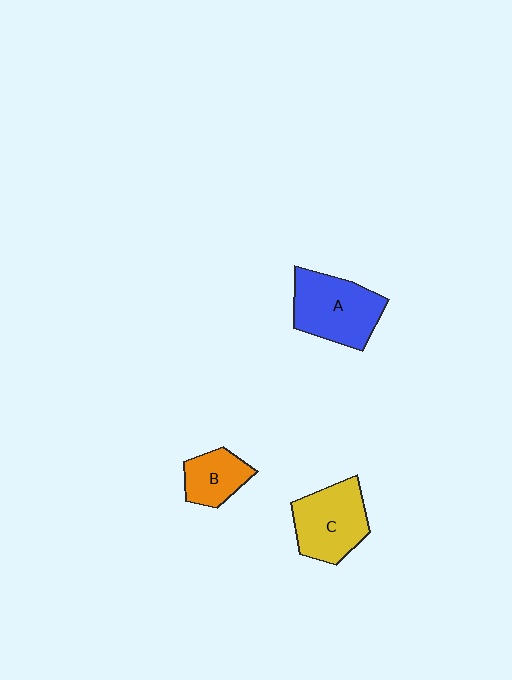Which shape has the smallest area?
Shape B (orange).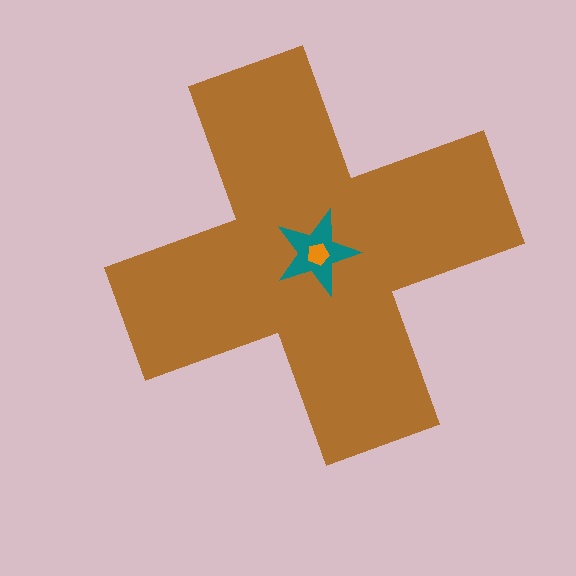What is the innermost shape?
The orange pentagon.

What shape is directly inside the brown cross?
The teal star.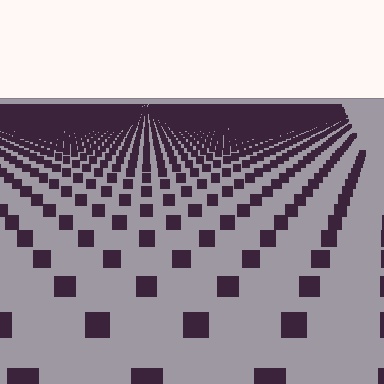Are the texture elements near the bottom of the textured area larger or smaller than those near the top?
Larger. Near the bottom, elements are closer to the viewer and appear at a bigger on-screen size.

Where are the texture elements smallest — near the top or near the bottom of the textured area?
Near the top.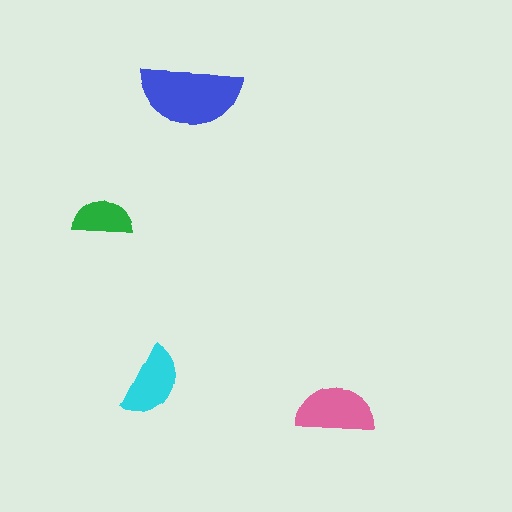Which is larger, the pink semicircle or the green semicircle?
The pink one.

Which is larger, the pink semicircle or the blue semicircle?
The blue one.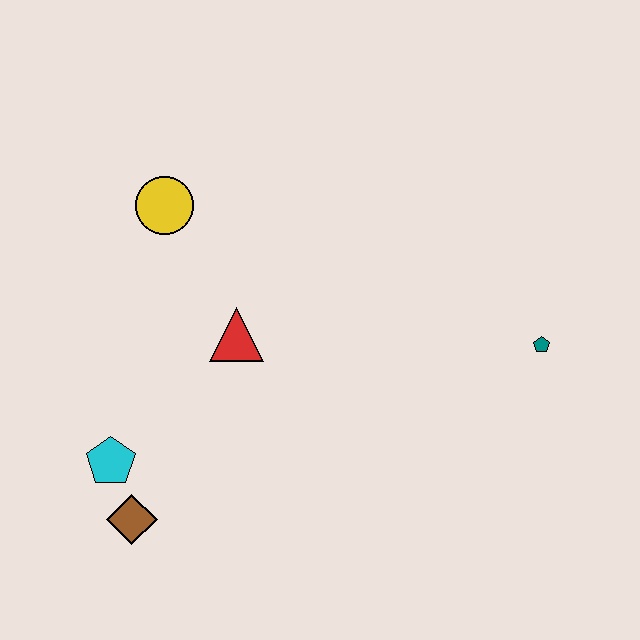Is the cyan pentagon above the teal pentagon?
No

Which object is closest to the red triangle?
The yellow circle is closest to the red triangle.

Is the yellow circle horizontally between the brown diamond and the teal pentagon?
Yes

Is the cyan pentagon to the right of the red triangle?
No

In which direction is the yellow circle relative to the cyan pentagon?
The yellow circle is above the cyan pentagon.